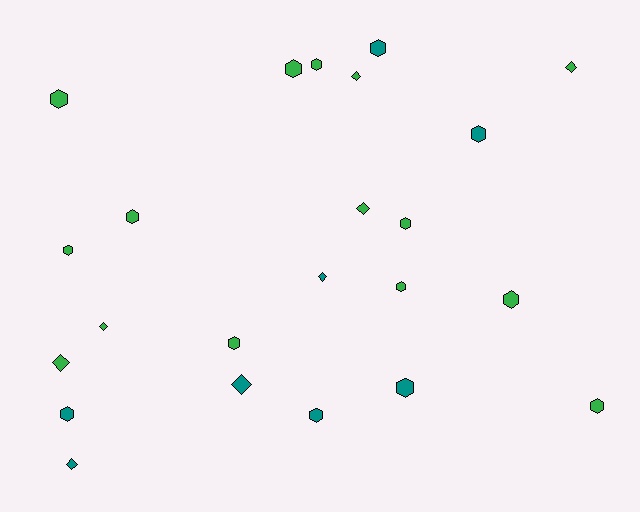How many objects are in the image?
There are 23 objects.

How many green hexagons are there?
There are 10 green hexagons.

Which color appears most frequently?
Green, with 15 objects.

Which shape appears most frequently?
Hexagon, with 15 objects.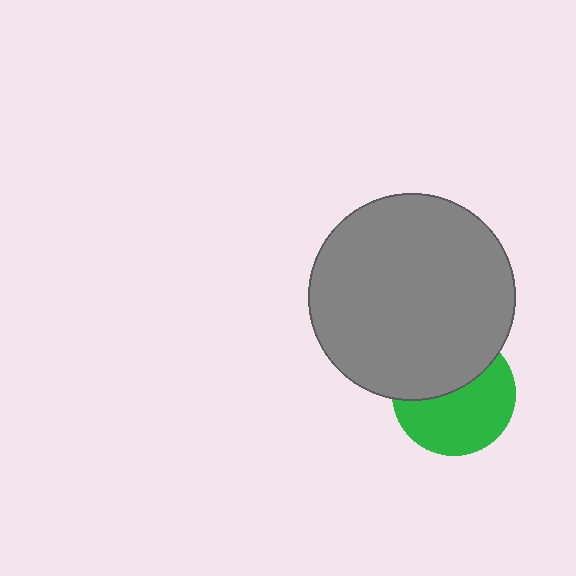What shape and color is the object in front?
The object in front is a gray circle.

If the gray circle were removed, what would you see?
You would see the complete green circle.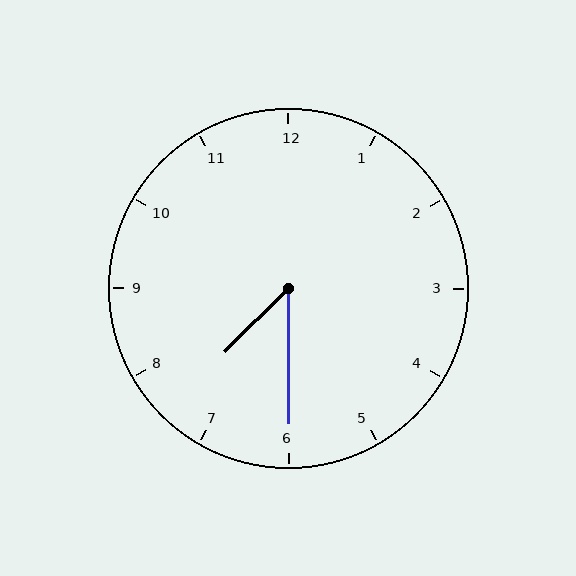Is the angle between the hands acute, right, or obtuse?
It is acute.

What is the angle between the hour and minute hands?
Approximately 45 degrees.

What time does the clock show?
7:30.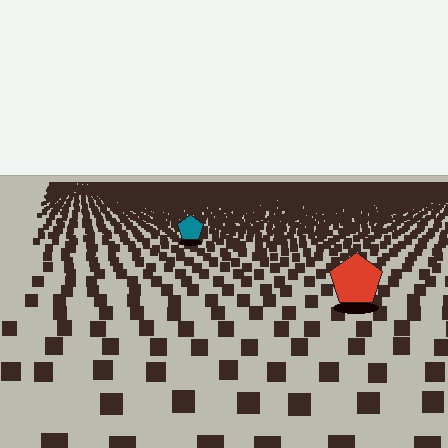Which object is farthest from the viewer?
The teal pentagon is farthest from the viewer. It appears smaller and the ground texture around it is denser.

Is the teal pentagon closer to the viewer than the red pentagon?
No. The red pentagon is closer — you can tell from the texture gradient: the ground texture is coarser near it.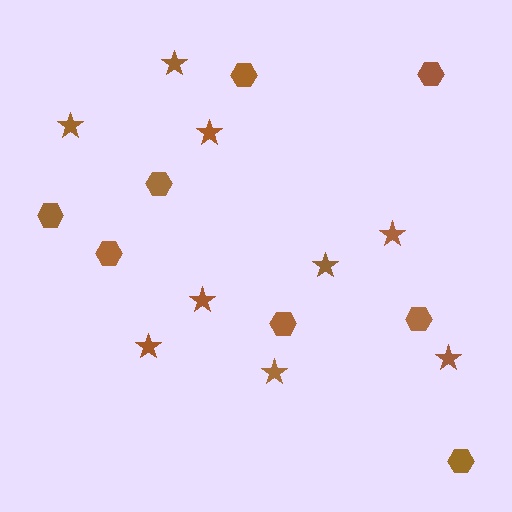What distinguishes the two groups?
There are 2 groups: one group of stars (9) and one group of hexagons (8).